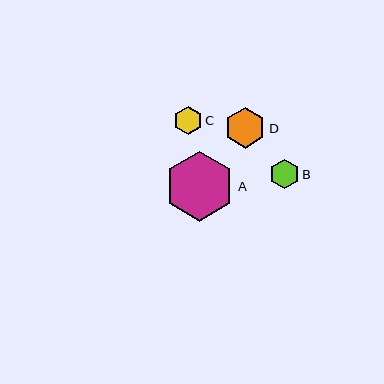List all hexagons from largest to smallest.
From largest to smallest: A, D, B, C.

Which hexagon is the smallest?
Hexagon C is the smallest with a size of approximately 29 pixels.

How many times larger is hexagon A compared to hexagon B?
Hexagon A is approximately 2.3 times the size of hexagon B.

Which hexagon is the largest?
Hexagon A is the largest with a size of approximately 70 pixels.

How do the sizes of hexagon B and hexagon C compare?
Hexagon B and hexagon C are approximately the same size.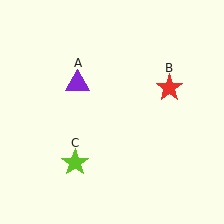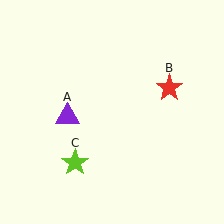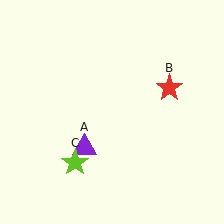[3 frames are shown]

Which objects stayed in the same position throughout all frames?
Red star (object B) and lime star (object C) remained stationary.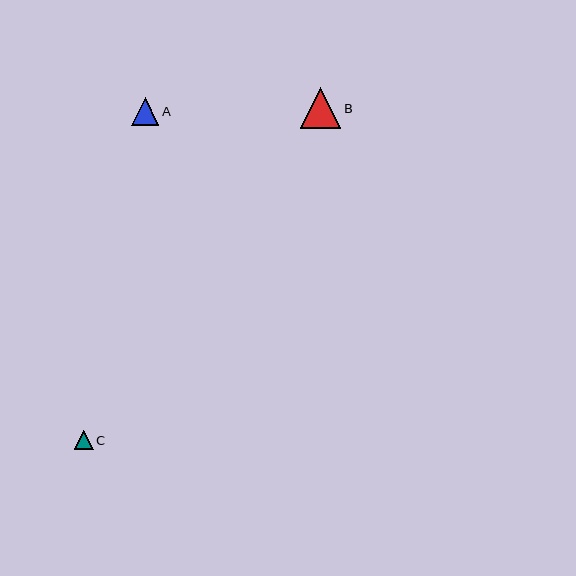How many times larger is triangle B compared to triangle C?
Triangle B is approximately 2.2 times the size of triangle C.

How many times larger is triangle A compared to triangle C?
Triangle A is approximately 1.5 times the size of triangle C.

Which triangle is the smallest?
Triangle C is the smallest with a size of approximately 19 pixels.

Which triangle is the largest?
Triangle B is the largest with a size of approximately 41 pixels.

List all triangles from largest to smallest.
From largest to smallest: B, A, C.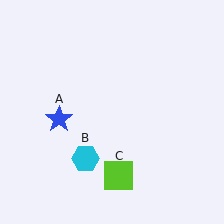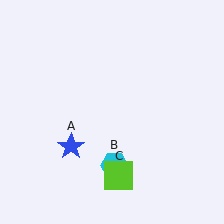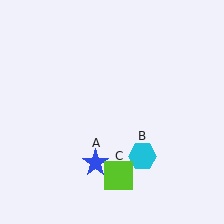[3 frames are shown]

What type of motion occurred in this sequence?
The blue star (object A), cyan hexagon (object B) rotated counterclockwise around the center of the scene.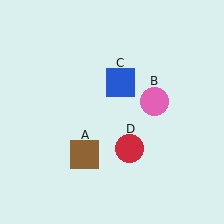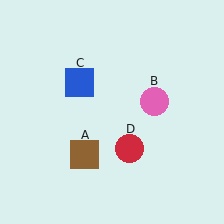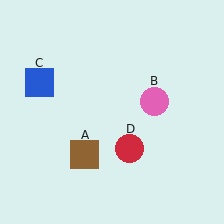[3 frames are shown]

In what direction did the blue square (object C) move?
The blue square (object C) moved left.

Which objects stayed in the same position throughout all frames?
Brown square (object A) and pink circle (object B) and red circle (object D) remained stationary.